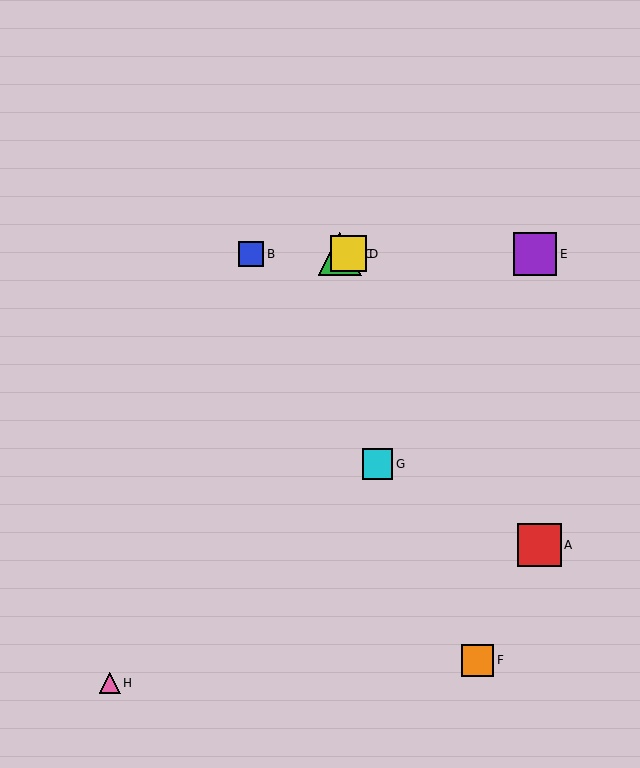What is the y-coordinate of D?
Object D is at y≈254.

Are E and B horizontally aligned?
Yes, both are at y≈254.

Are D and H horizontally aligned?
No, D is at y≈254 and H is at y≈683.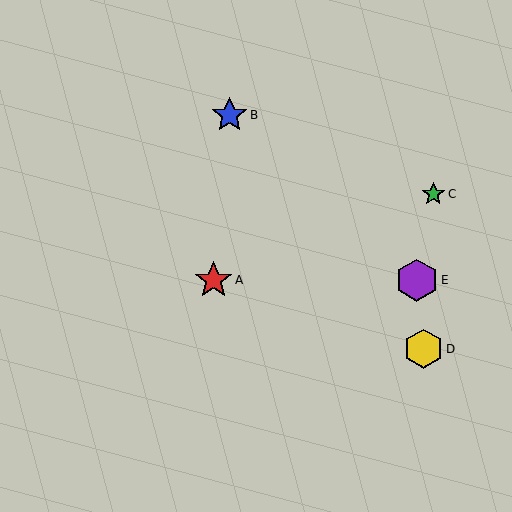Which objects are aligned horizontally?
Objects A, E are aligned horizontally.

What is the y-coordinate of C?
Object C is at y≈194.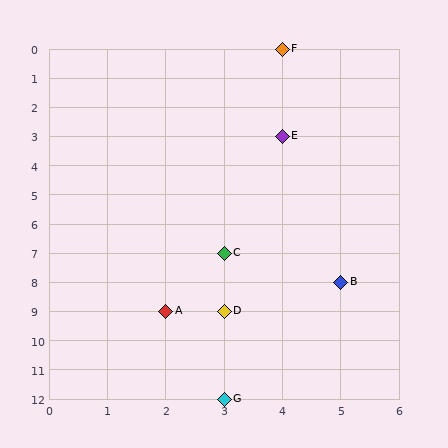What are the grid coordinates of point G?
Point G is at grid coordinates (3, 12).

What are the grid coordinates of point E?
Point E is at grid coordinates (4, 3).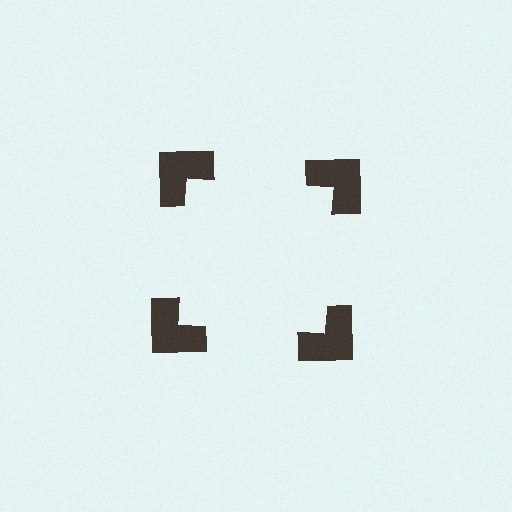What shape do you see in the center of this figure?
An illusory square — its edges are inferred from the aligned wedge cuts in the notched squares, not physically drawn.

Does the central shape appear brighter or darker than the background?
It typically appears slightly brighter than the background, even though no actual brightness change is drawn.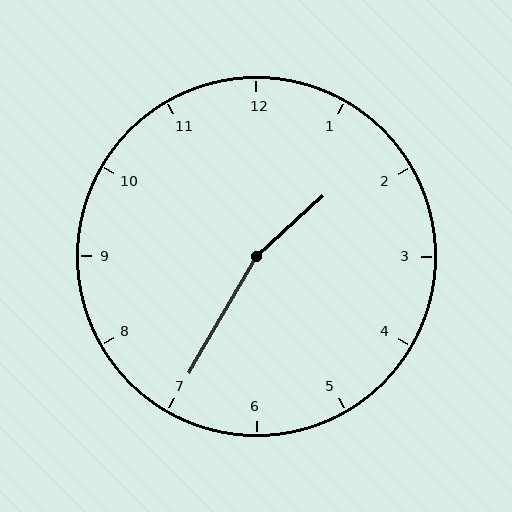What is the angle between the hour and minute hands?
Approximately 162 degrees.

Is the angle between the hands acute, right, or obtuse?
It is obtuse.